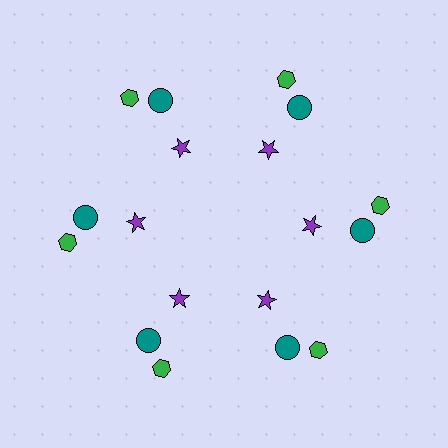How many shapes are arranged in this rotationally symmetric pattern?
There are 18 shapes, arranged in 6 groups of 3.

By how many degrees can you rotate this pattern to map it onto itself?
The pattern maps onto itself every 60 degrees of rotation.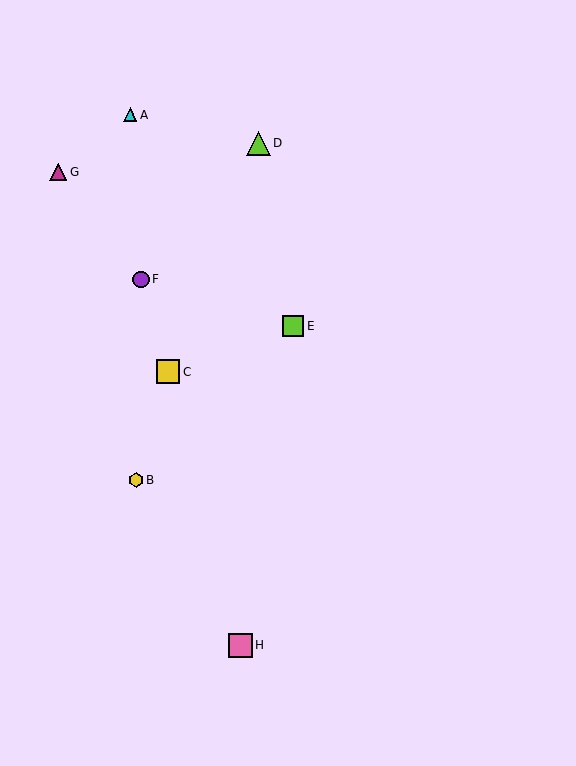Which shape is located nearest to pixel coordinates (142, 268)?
The purple circle (labeled F) at (141, 279) is nearest to that location.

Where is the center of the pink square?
The center of the pink square is at (240, 645).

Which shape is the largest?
The lime triangle (labeled D) is the largest.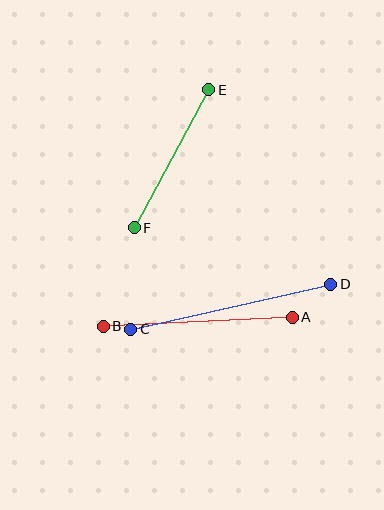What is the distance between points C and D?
The distance is approximately 205 pixels.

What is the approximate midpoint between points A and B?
The midpoint is at approximately (198, 322) pixels.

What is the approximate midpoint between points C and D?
The midpoint is at approximately (231, 307) pixels.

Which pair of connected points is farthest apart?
Points C and D are farthest apart.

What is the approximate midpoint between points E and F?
The midpoint is at approximately (171, 159) pixels.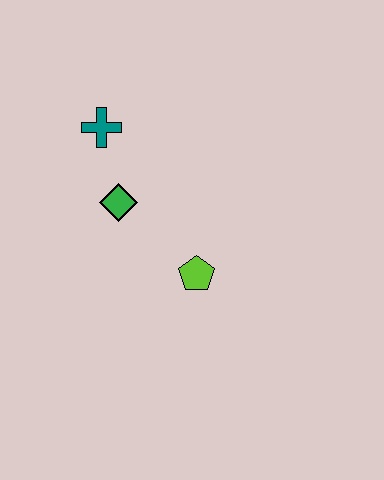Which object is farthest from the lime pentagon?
The teal cross is farthest from the lime pentagon.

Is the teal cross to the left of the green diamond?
Yes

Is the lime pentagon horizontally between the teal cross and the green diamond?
No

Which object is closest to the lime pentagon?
The green diamond is closest to the lime pentagon.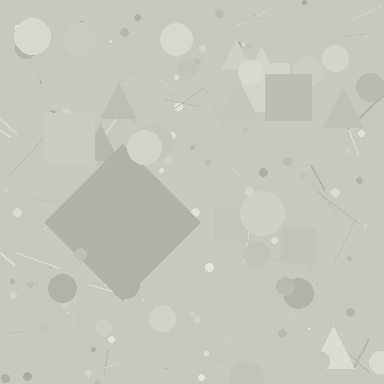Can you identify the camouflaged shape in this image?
The camouflaged shape is a diamond.